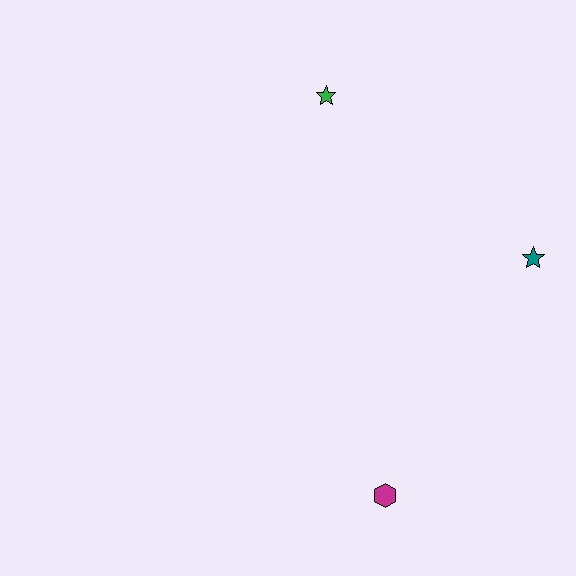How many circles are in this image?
There are no circles.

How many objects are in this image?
There are 3 objects.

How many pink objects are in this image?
There are no pink objects.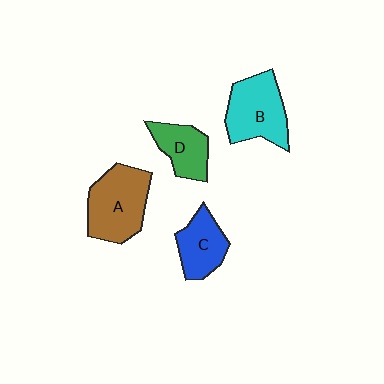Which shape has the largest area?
Shape A (brown).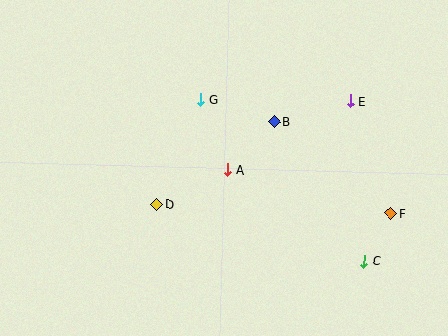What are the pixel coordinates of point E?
Point E is at (350, 101).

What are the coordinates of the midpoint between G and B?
The midpoint between G and B is at (238, 111).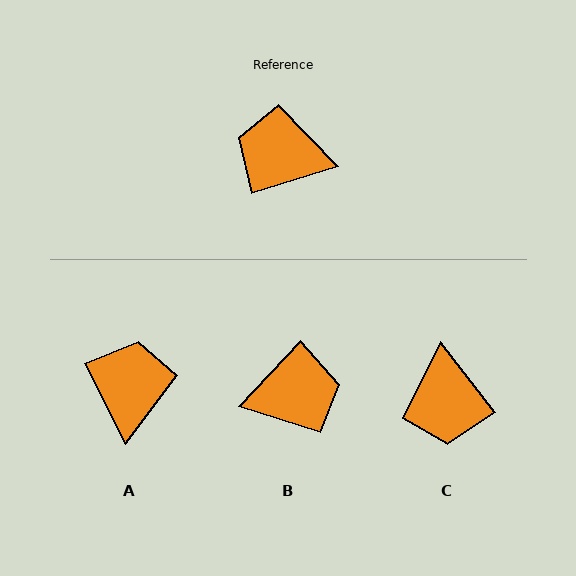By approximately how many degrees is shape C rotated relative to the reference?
Approximately 110 degrees counter-clockwise.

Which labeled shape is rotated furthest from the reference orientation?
B, about 151 degrees away.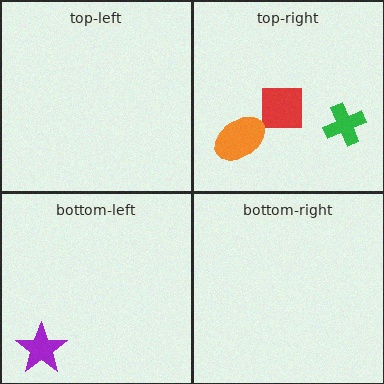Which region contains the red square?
The top-right region.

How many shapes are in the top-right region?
3.